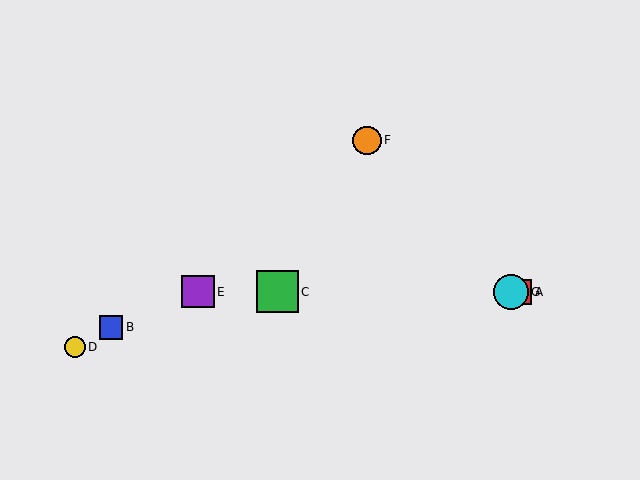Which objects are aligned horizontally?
Objects A, C, E, G are aligned horizontally.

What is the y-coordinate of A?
Object A is at y≈292.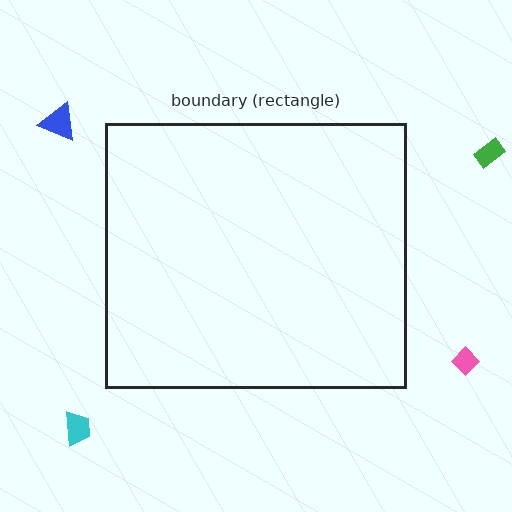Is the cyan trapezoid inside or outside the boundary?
Outside.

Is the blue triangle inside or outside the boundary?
Outside.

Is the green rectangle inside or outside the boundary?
Outside.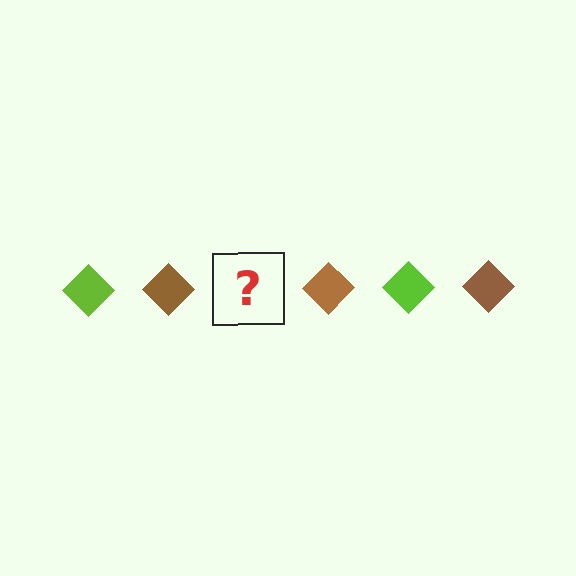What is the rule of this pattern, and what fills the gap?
The rule is that the pattern cycles through lime, brown diamonds. The gap should be filled with a lime diamond.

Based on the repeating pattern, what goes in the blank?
The blank should be a lime diamond.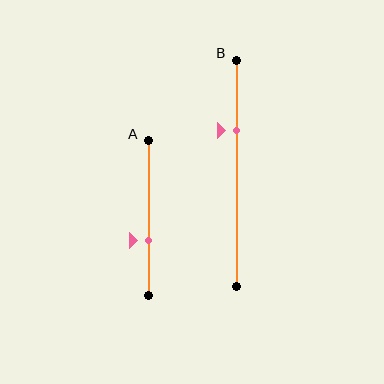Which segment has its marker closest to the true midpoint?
Segment A has its marker closest to the true midpoint.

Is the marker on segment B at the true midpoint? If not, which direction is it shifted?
No, the marker on segment B is shifted upward by about 19% of the segment length.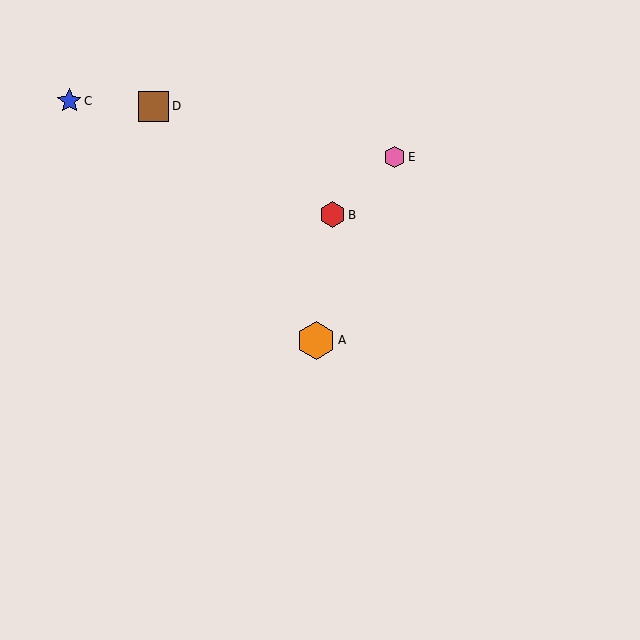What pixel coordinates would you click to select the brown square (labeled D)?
Click at (154, 106) to select the brown square D.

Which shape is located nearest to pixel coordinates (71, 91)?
The blue star (labeled C) at (69, 101) is nearest to that location.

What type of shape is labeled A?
Shape A is an orange hexagon.